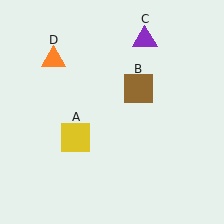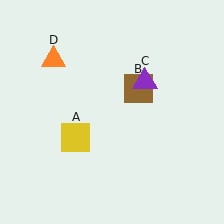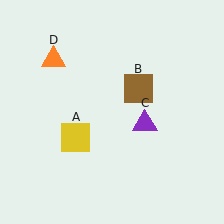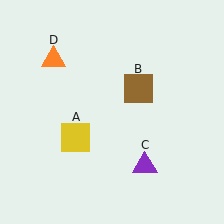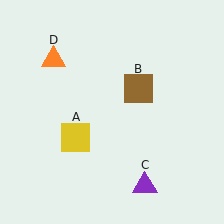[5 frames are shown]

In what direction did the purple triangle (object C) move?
The purple triangle (object C) moved down.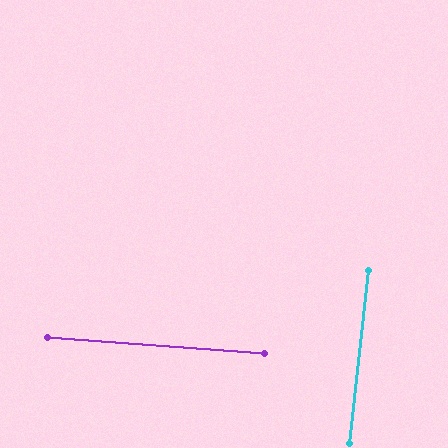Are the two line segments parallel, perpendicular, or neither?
Perpendicular — they meet at approximately 88°.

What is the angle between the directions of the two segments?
Approximately 88 degrees.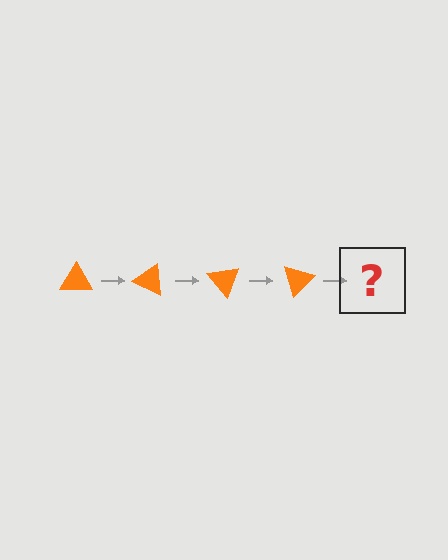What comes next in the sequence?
The next element should be an orange triangle rotated 100 degrees.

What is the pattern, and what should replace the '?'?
The pattern is that the triangle rotates 25 degrees each step. The '?' should be an orange triangle rotated 100 degrees.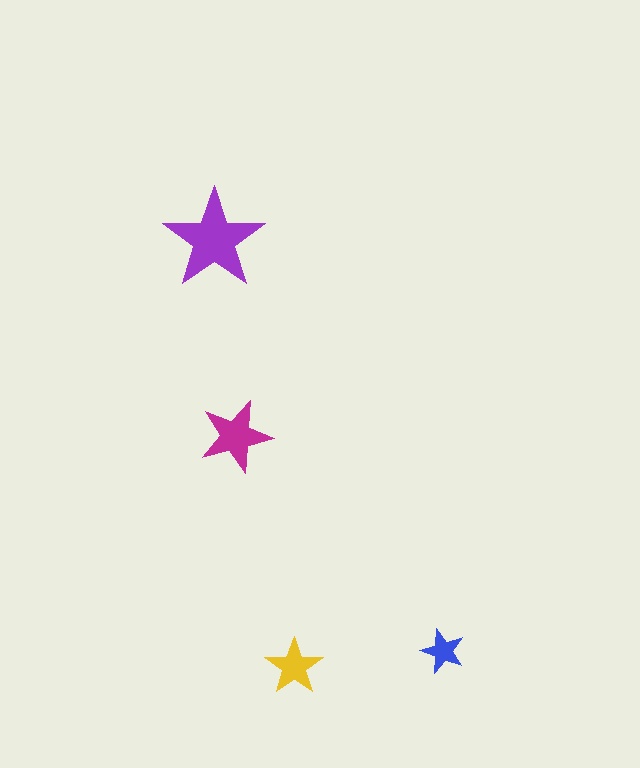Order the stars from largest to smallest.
the purple one, the magenta one, the yellow one, the blue one.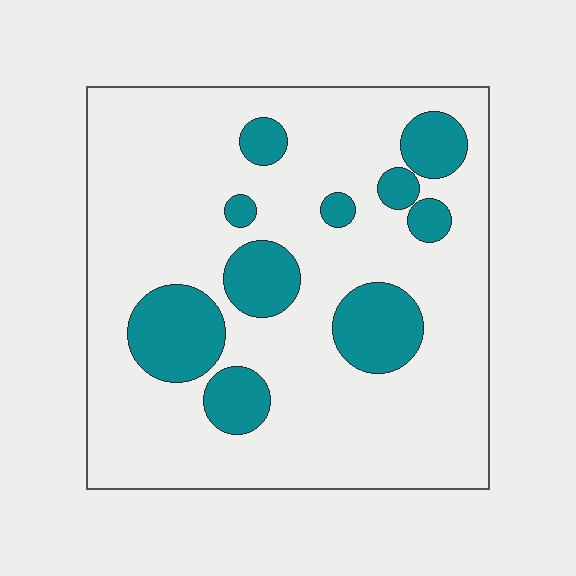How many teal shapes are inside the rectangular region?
10.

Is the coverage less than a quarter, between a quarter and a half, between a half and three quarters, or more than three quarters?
Less than a quarter.